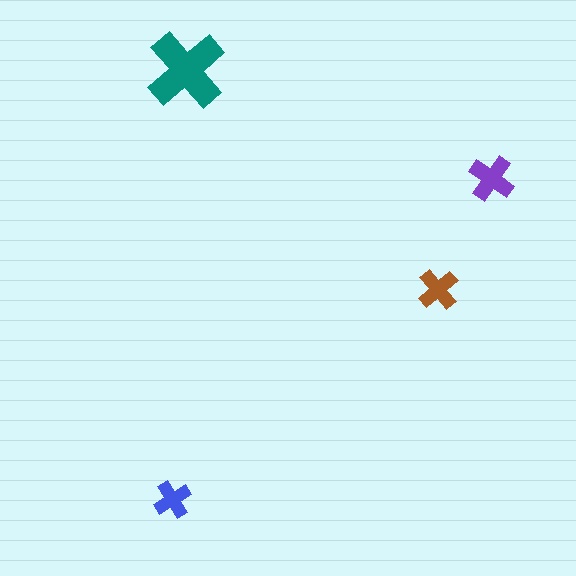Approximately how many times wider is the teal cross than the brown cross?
About 2 times wider.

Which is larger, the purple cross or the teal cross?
The teal one.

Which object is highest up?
The teal cross is topmost.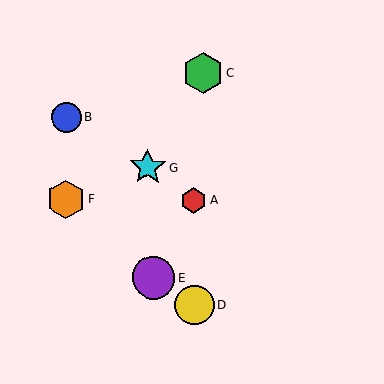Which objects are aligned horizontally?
Objects A, F are aligned horizontally.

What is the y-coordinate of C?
Object C is at y≈73.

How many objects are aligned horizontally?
2 objects (A, F) are aligned horizontally.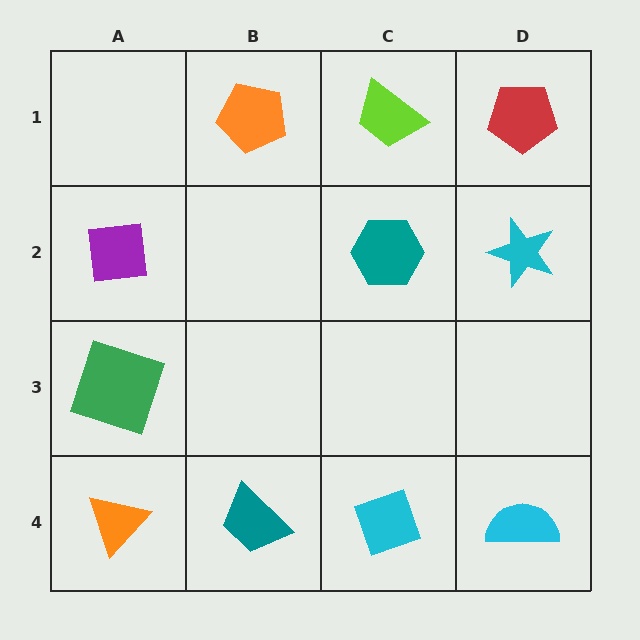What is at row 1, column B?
An orange pentagon.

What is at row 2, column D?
A cyan star.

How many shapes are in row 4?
4 shapes.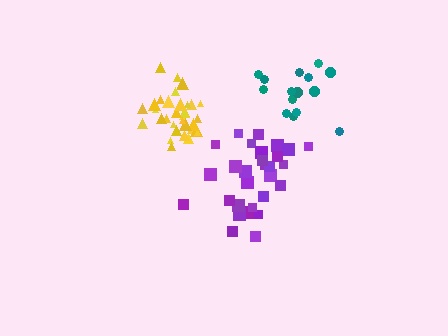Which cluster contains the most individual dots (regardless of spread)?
Yellow (33).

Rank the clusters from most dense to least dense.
yellow, purple, teal.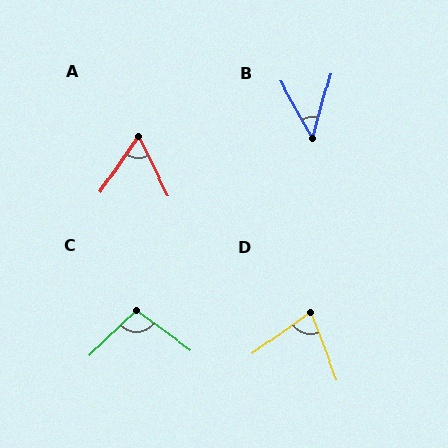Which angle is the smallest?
B, at approximately 45 degrees.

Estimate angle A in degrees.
Approximately 61 degrees.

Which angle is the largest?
C, at approximately 100 degrees.